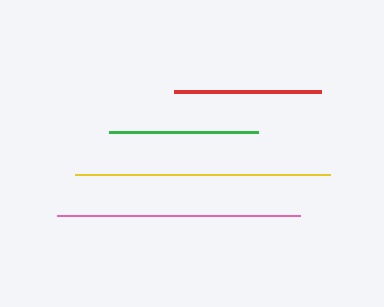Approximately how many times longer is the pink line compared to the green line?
The pink line is approximately 1.6 times the length of the green line.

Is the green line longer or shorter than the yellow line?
The yellow line is longer than the green line.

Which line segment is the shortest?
The red line is the shortest at approximately 147 pixels.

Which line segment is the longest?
The yellow line is the longest at approximately 256 pixels.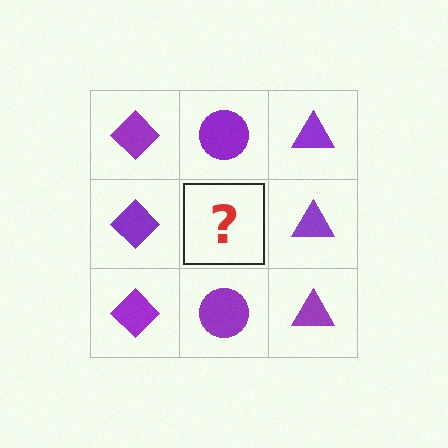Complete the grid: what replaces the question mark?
The question mark should be replaced with a purple circle.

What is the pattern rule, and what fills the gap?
The rule is that each column has a consistent shape. The gap should be filled with a purple circle.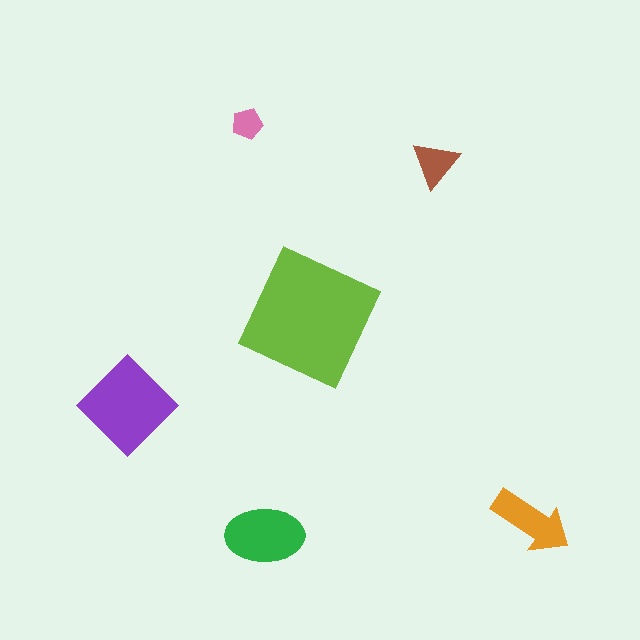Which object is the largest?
The lime square.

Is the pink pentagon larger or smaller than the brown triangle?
Smaller.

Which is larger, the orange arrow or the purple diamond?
The purple diamond.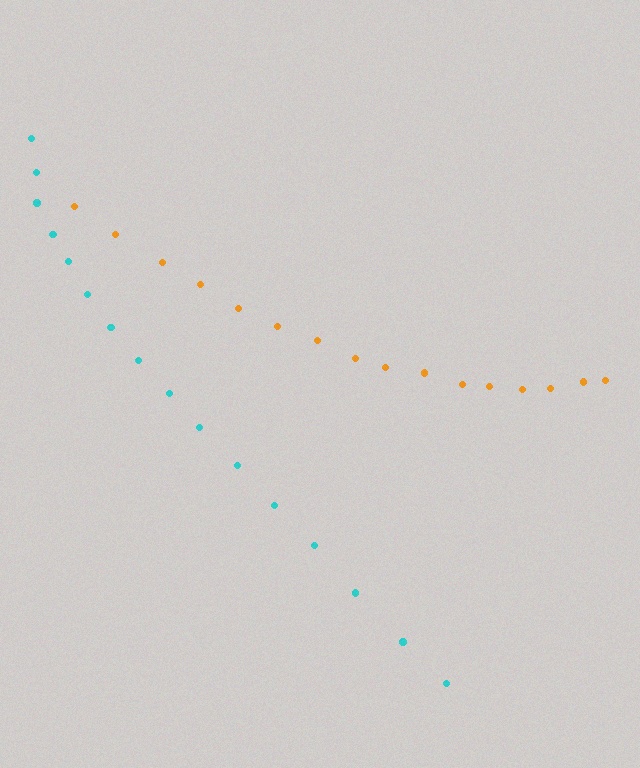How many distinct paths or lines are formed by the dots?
There are 2 distinct paths.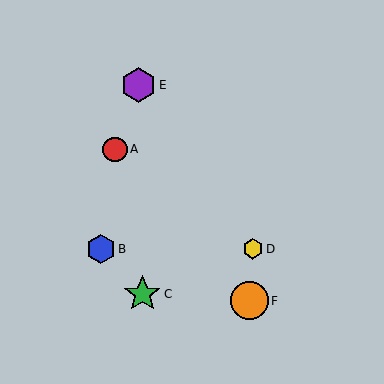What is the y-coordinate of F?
Object F is at y≈301.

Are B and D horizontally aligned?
Yes, both are at y≈249.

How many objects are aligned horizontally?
2 objects (B, D) are aligned horizontally.